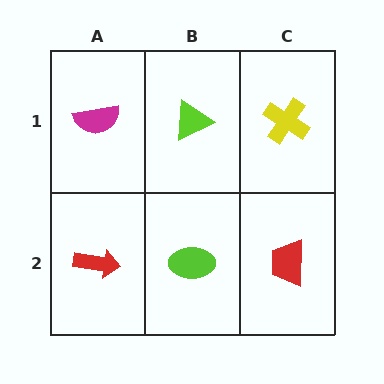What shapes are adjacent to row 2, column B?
A lime triangle (row 1, column B), a red arrow (row 2, column A), a red trapezoid (row 2, column C).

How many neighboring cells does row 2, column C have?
2.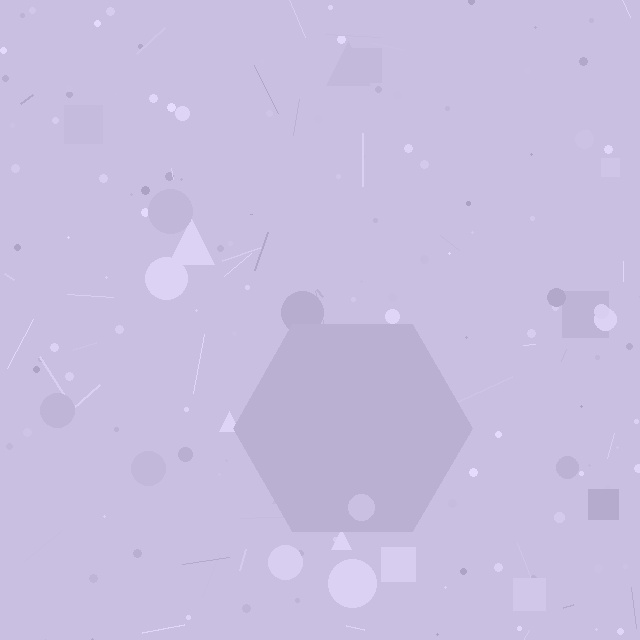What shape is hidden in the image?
A hexagon is hidden in the image.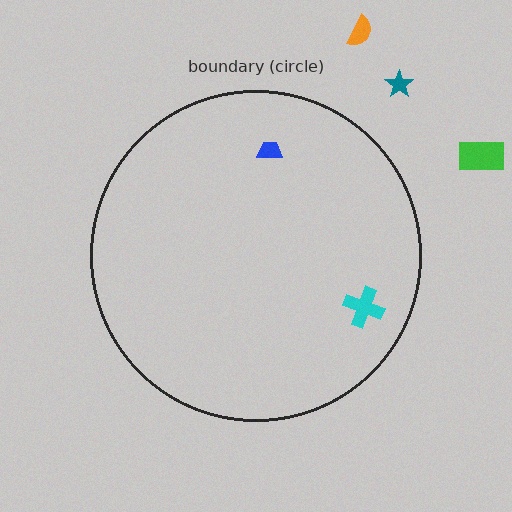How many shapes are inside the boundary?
2 inside, 3 outside.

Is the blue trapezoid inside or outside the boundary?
Inside.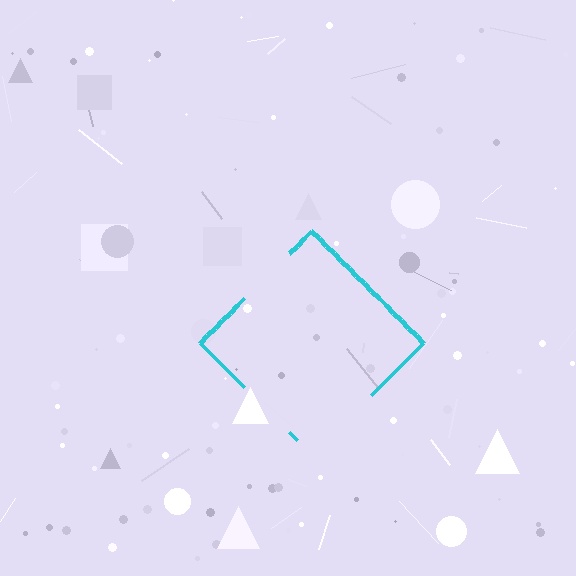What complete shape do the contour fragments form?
The contour fragments form a diamond.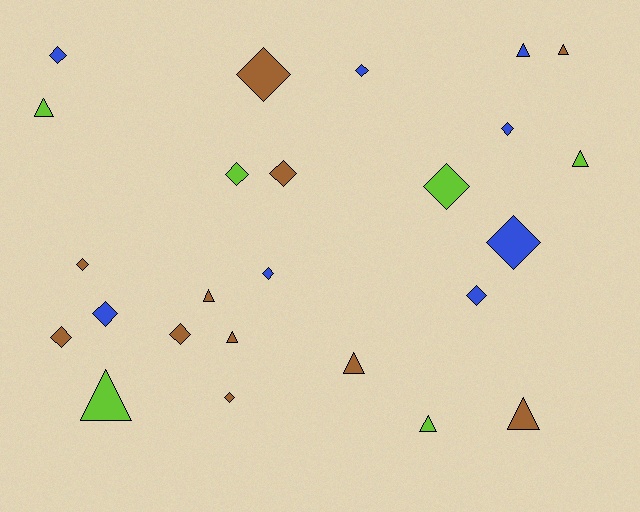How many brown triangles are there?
There are 5 brown triangles.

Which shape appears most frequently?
Diamond, with 15 objects.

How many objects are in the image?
There are 25 objects.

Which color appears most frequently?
Brown, with 11 objects.